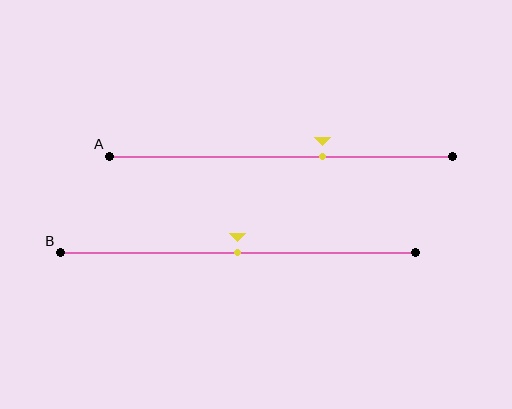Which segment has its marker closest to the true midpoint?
Segment B has its marker closest to the true midpoint.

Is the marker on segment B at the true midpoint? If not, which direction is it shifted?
Yes, the marker on segment B is at the true midpoint.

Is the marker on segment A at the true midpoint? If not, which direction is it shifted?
No, the marker on segment A is shifted to the right by about 12% of the segment length.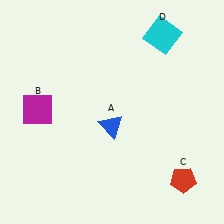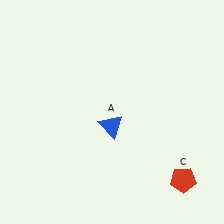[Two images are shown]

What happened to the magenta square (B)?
The magenta square (B) was removed in Image 2. It was in the top-left area of Image 1.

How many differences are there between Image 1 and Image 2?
There are 2 differences between the two images.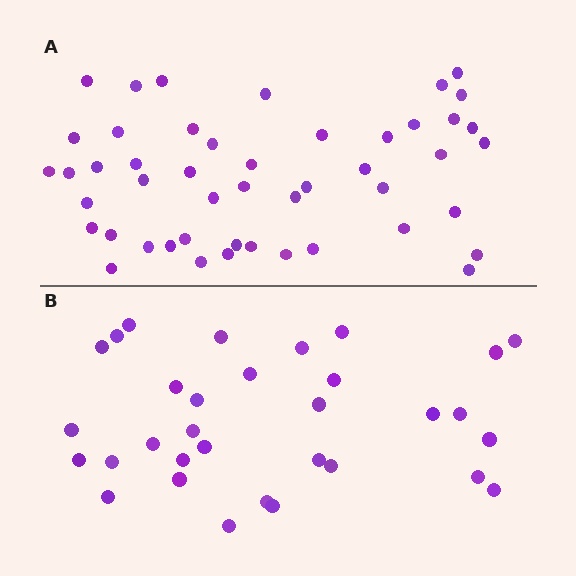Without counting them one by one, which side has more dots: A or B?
Region A (the top region) has more dots.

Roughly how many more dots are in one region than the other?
Region A has approximately 15 more dots than region B.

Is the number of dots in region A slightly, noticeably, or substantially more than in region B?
Region A has substantially more. The ratio is roughly 1.5 to 1.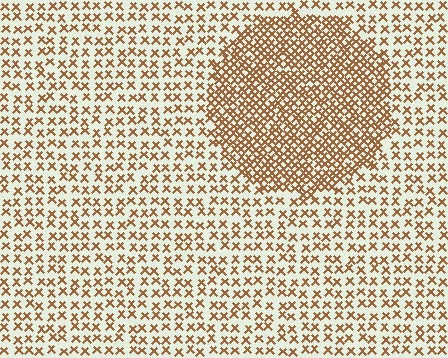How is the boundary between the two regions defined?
The boundary is defined by a change in element density (approximately 2.3x ratio). All elements are the same color, size, and shape.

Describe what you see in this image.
The image contains small brown elements arranged at two different densities. A circle-shaped region is visible where the elements are more densely packed than the surrounding area.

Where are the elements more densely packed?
The elements are more densely packed inside the circle boundary.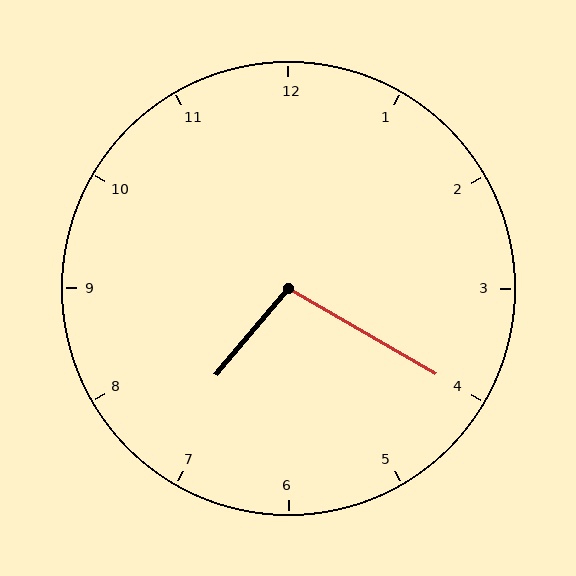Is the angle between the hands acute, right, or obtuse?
It is obtuse.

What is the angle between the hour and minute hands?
Approximately 100 degrees.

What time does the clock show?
7:20.